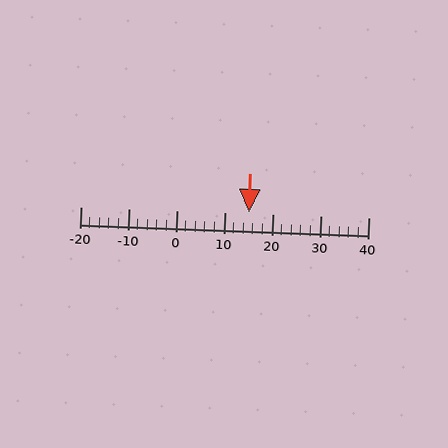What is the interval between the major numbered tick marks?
The major tick marks are spaced 10 units apart.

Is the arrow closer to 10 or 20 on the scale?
The arrow is closer to 20.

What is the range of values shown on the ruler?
The ruler shows values from -20 to 40.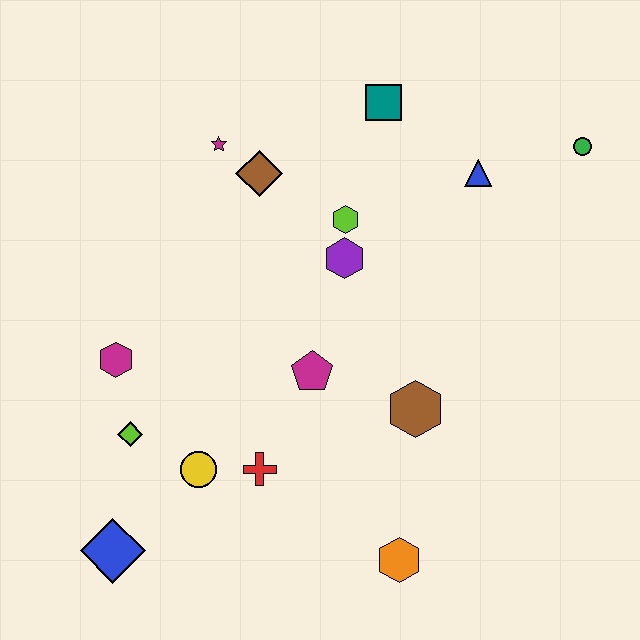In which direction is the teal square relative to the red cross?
The teal square is above the red cross.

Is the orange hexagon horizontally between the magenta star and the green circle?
Yes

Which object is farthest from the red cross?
The green circle is farthest from the red cross.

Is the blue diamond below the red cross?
Yes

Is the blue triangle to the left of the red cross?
No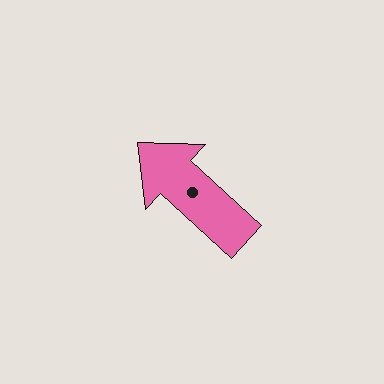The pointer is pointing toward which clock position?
Roughly 10 o'clock.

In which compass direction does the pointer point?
Northwest.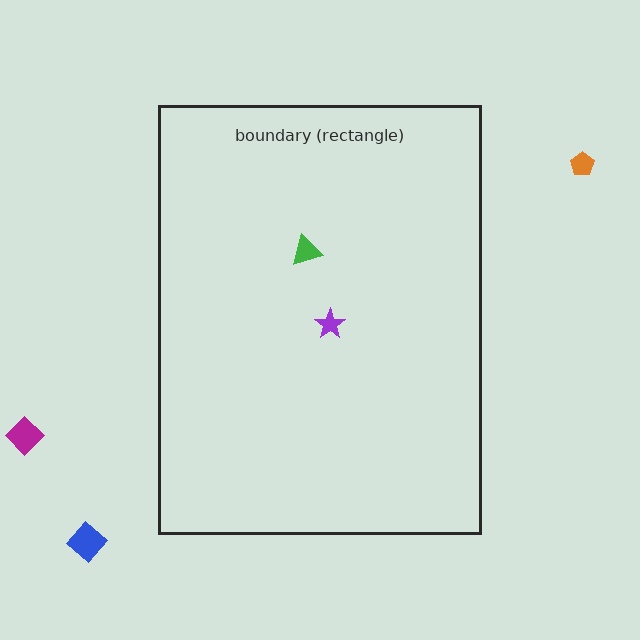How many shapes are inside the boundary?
2 inside, 3 outside.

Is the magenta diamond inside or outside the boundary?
Outside.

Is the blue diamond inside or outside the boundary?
Outside.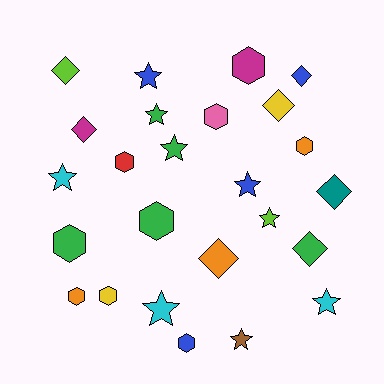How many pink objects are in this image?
There is 1 pink object.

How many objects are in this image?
There are 25 objects.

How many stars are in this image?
There are 9 stars.